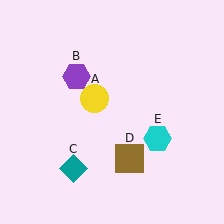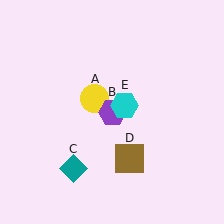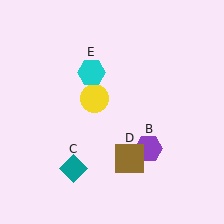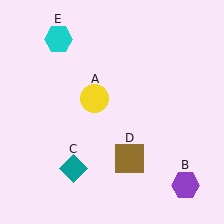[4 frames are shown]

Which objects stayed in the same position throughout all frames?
Yellow circle (object A) and teal diamond (object C) and brown square (object D) remained stationary.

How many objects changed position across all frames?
2 objects changed position: purple hexagon (object B), cyan hexagon (object E).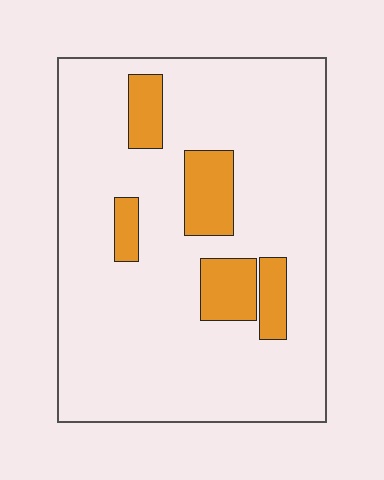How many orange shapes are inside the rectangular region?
5.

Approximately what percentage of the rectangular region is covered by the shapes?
Approximately 15%.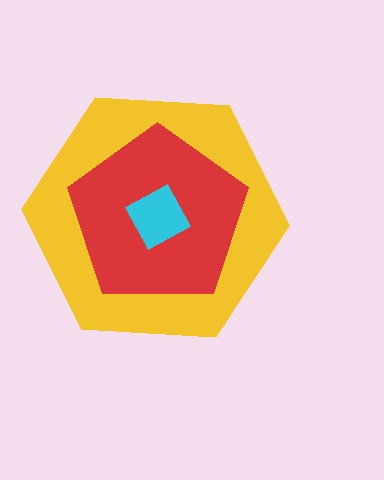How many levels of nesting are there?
3.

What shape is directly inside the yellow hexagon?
The red pentagon.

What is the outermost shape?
The yellow hexagon.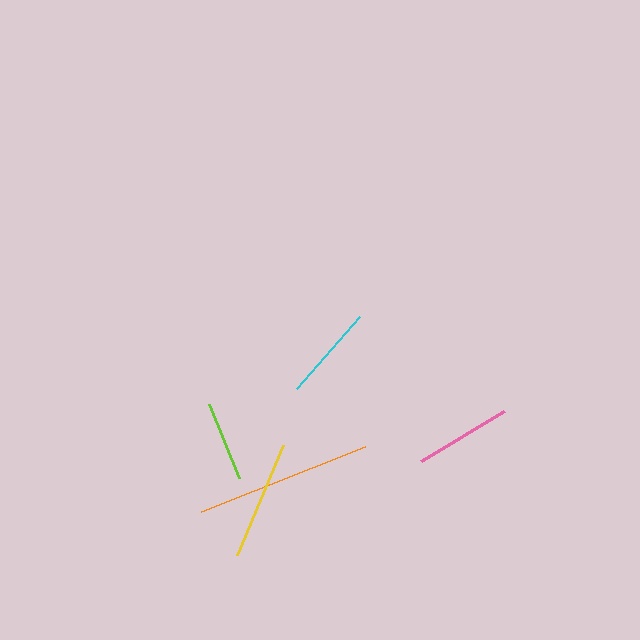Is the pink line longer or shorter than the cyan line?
The pink line is longer than the cyan line.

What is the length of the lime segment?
The lime segment is approximately 80 pixels long.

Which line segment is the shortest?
The lime line is the shortest at approximately 80 pixels.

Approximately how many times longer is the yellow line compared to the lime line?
The yellow line is approximately 1.5 times the length of the lime line.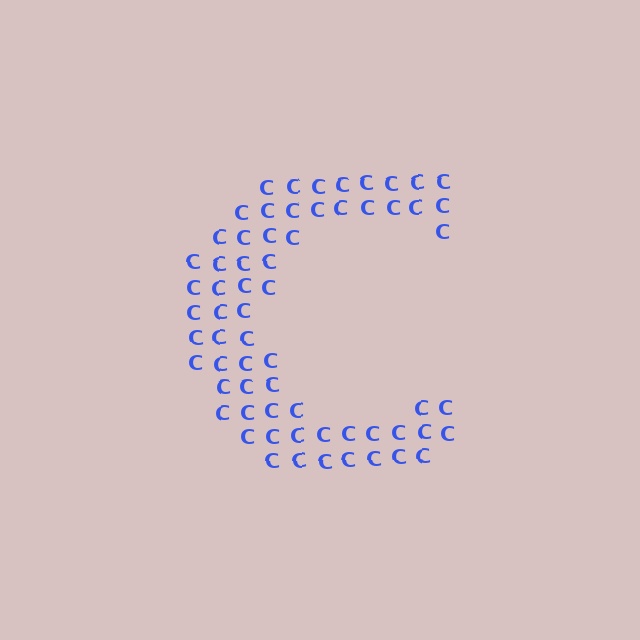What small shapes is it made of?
It is made of small letter C's.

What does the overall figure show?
The overall figure shows the letter C.